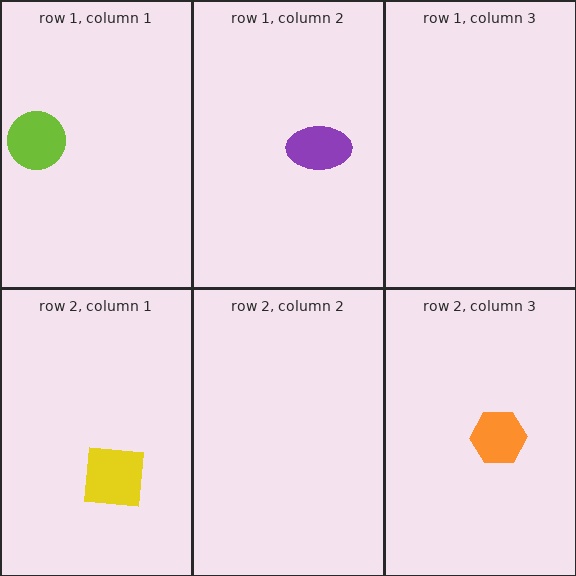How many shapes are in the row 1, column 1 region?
1.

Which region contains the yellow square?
The row 2, column 1 region.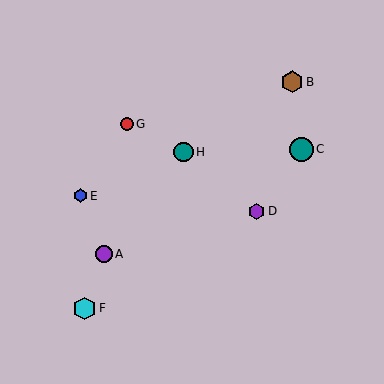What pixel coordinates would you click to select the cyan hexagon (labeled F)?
Click at (84, 308) to select the cyan hexagon F.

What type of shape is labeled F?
Shape F is a cyan hexagon.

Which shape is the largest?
The teal circle (labeled C) is the largest.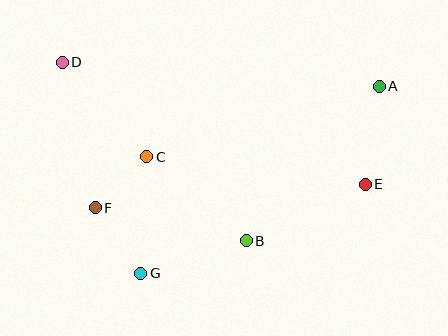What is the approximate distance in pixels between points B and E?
The distance between B and E is approximately 132 pixels.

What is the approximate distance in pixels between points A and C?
The distance between A and C is approximately 243 pixels.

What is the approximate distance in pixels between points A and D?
The distance between A and D is approximately 318 pixels.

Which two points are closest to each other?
Points C and F are closest to each other.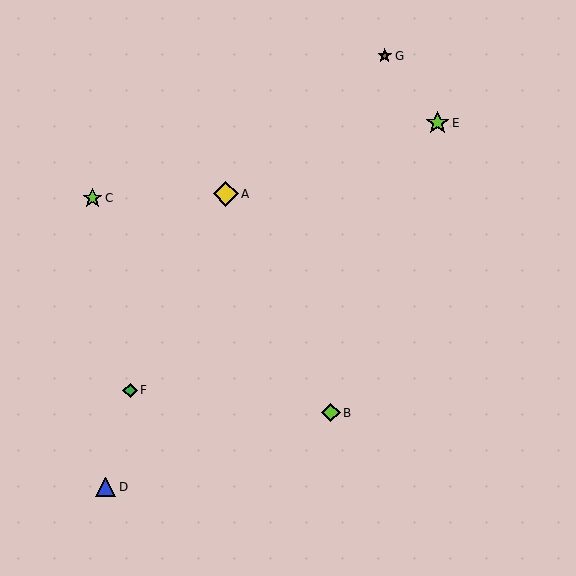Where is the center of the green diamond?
The center of the green diamond is at (130, 390).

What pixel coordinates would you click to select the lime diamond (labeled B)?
Click at (331, 413) to select the lime diamond B.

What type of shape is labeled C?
Shape C is a lime star.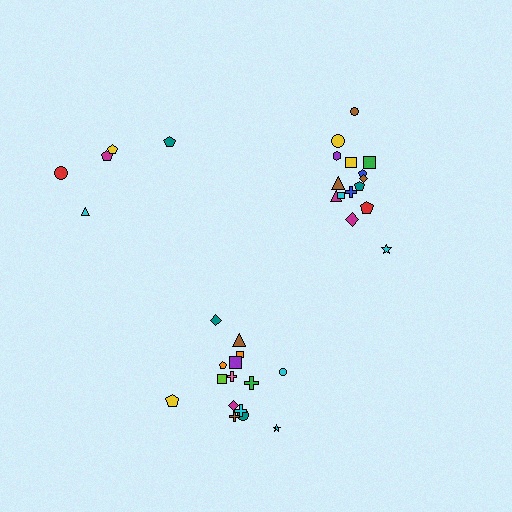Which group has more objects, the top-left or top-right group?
The top-right group.